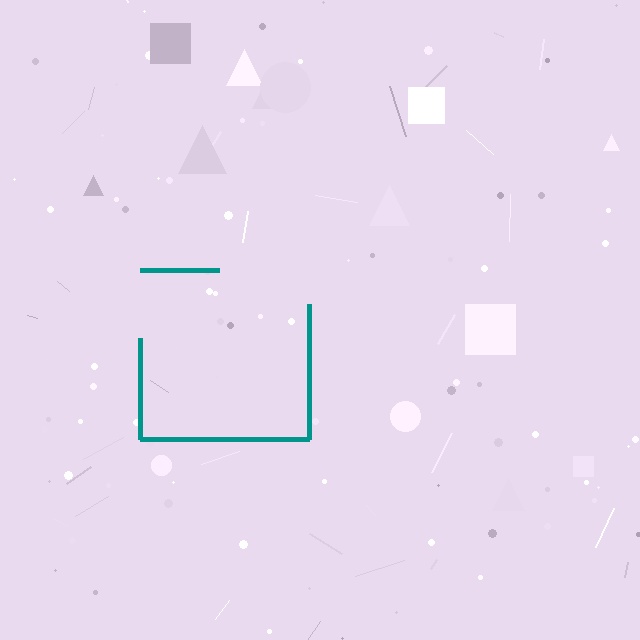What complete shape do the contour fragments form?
The contour fragments form a square.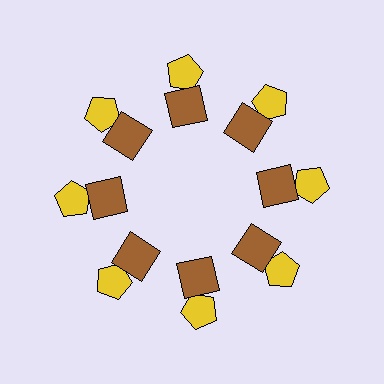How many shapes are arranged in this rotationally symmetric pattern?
There are 16 shapes, arranged in 8 groups of 2.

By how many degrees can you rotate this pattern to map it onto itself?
The pattern maps onto itself every 45 degrees of rotation.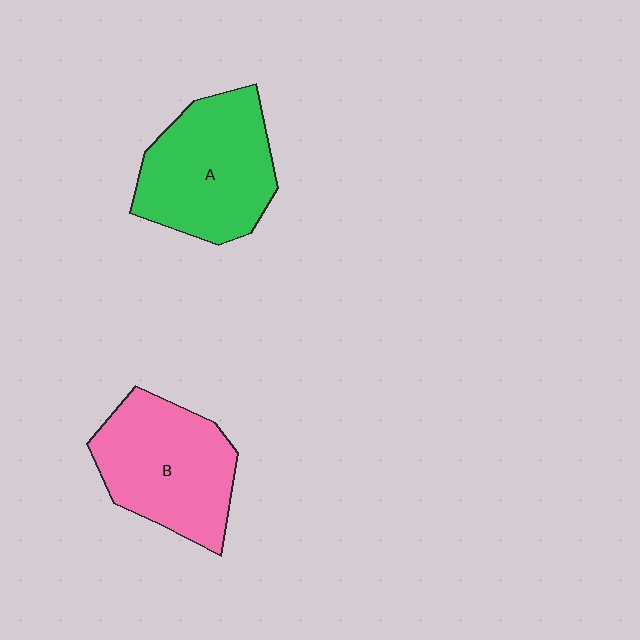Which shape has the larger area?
Shape A (green).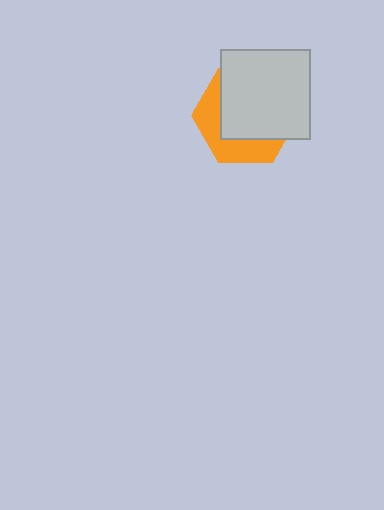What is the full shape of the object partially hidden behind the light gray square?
The partially hidden object is an orange hexagon.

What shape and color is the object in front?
The object in front is a light gray square.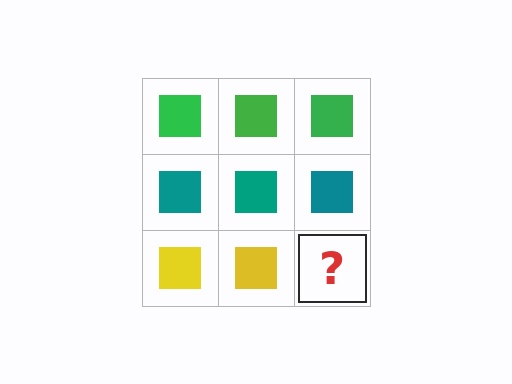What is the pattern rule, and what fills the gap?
The rule is that each row has a consistent color. The gap should be filled with a yellow square.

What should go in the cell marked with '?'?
The missing cell should contain a yellow square.